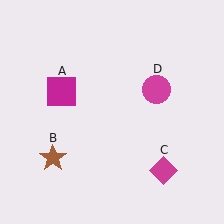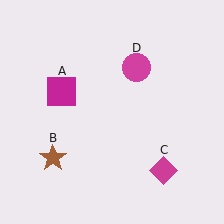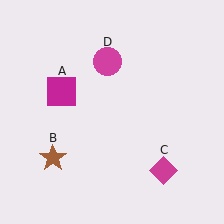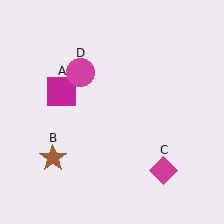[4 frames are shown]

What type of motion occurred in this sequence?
The magenta circle (object D) rotated counterclockwise around the center of the scene.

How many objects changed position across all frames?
1 object changed position: magenta circle (object D).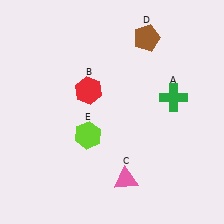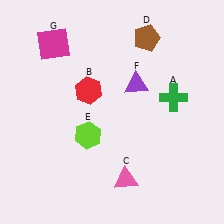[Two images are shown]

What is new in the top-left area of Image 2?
A magenta square (G) was added in the top-left area of Image 2.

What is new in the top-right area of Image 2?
A purple triangle (F) was added in the top-right area of Image 2.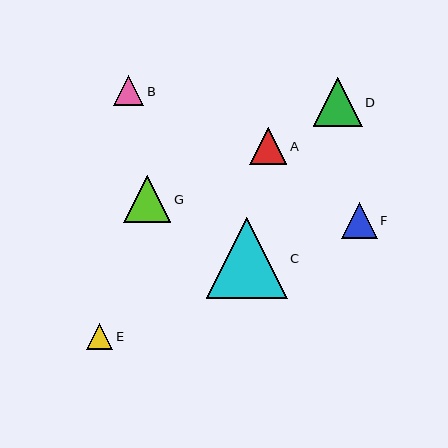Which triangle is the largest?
Triangle C is the largest with a size of approximately 81 pixels.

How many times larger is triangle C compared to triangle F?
Triangle C is approximately 2.3 times the size of triangle F.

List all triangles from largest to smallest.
From largest to smallest: C, D, G, A, F, B, E.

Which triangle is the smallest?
Triangle E is the smallest with a size of approximately 27 pixels.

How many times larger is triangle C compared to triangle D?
Triangle C is approximately 1.7 times the size of triangle D.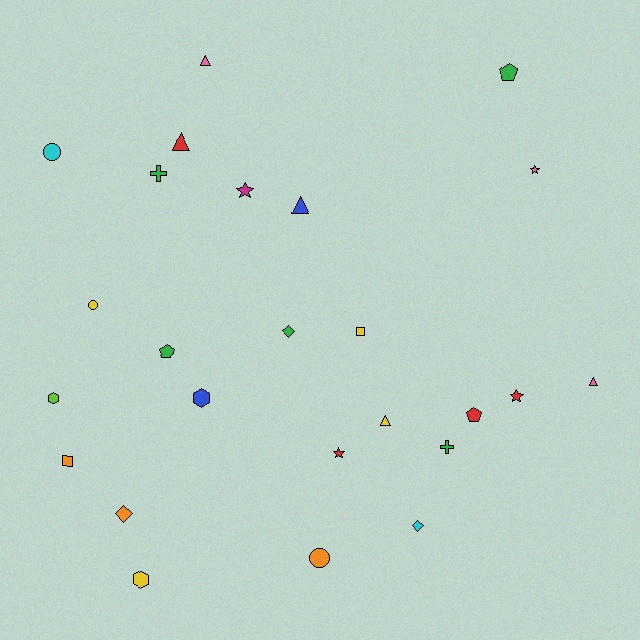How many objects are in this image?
There are 25 objects.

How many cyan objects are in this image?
There are 2 cyan objects.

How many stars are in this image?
There are 4 stars.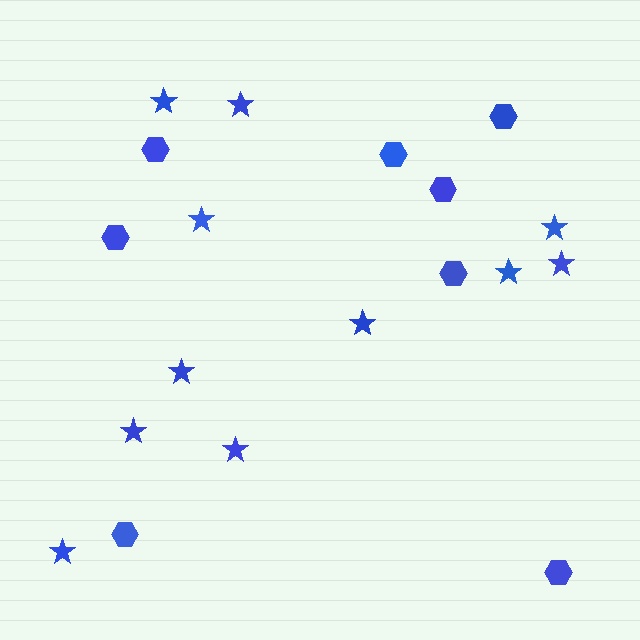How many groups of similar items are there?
There are 2 groups: one group of stars (11) and one group of hexagons (8).